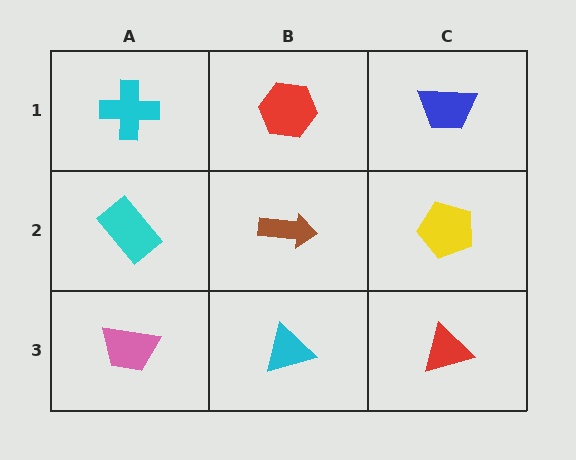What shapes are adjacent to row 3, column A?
A cyan rectangle (row 2, column A), a cyan triangle (row 3, column B).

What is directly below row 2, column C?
A red triangle.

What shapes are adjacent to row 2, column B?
A red hexagon (row 1, column B), a cyan triangle (row 3, column B), a cyan rectangle (row 2, column A), a yellow pentagon (row 2, column C).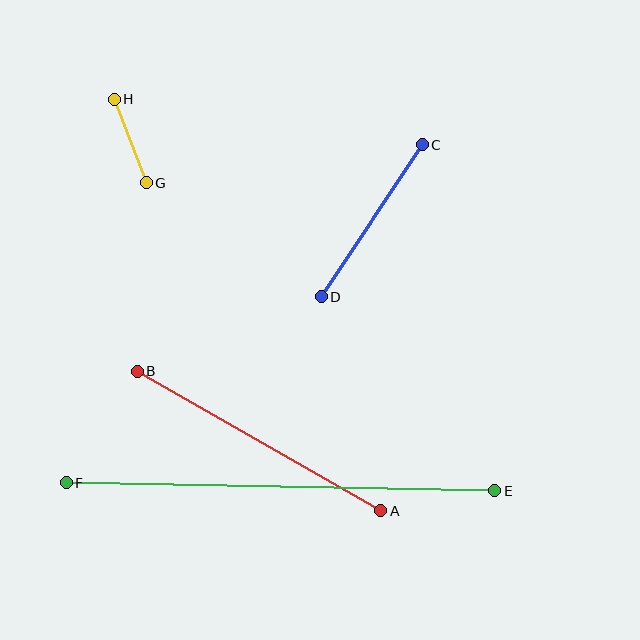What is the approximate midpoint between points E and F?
The midpoint is at approximately (280, 487) pixels.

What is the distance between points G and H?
The distance is approximately 90 pixels.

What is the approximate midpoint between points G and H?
The midpoint is at approximately (130, 141) pixels.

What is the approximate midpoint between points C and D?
The midpoint is at approximately (372, 221) pixels.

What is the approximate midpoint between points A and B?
The midpoint is at approximately (259, 441) pixels.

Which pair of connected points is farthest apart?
Points E and F are farthest apart.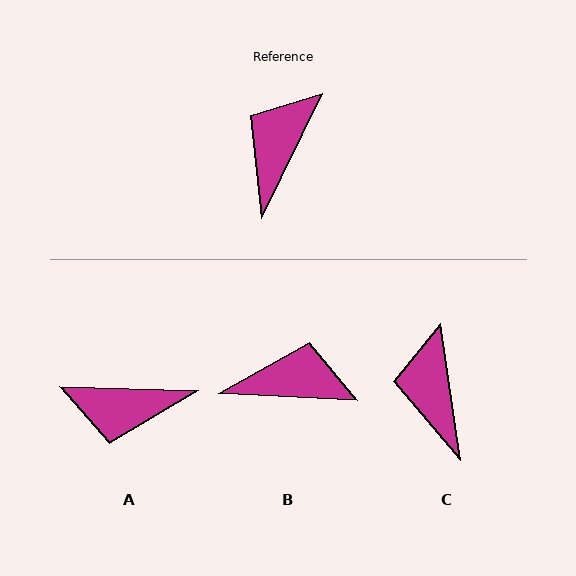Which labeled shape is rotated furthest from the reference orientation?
A, about 114 degrees away.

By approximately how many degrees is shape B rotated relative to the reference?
Approximately 67 degrees clockwise.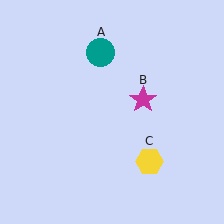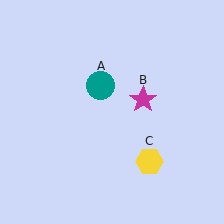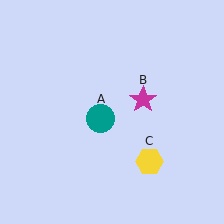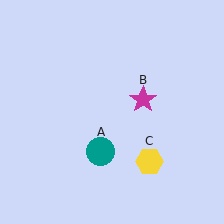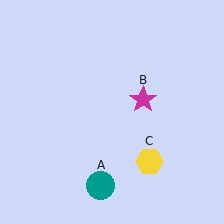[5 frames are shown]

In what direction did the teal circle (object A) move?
The teal circle (object A) moved down.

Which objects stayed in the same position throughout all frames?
Magenta star (object B) and yellow hexagon (object C) remained stationary.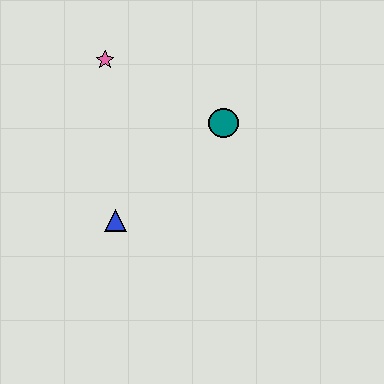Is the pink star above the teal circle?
Yes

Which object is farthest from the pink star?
The blue triangle is farthest from the pink star.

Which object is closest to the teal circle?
The pink star is closest to the teal circle.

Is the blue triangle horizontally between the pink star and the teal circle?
Yes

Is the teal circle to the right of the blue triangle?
Yes